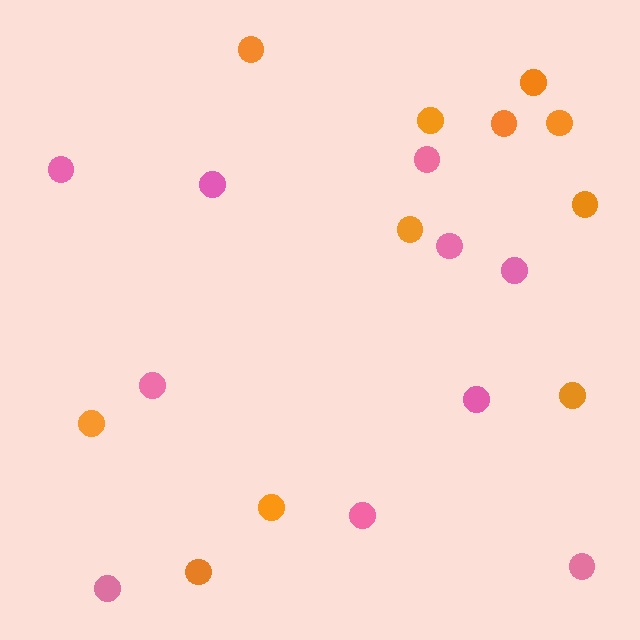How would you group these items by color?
There are 2 groups: one group of pink circles (10) and one group of orange circles (11).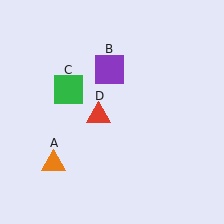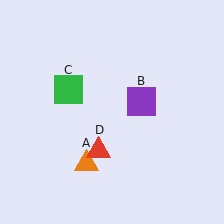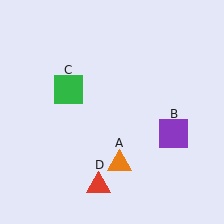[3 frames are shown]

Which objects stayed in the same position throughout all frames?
Green square (object C) remained stationary.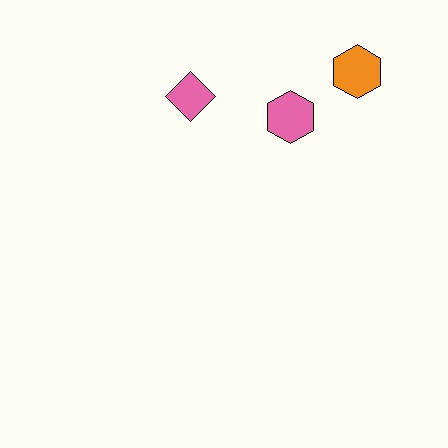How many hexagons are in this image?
There are 2 hexagons.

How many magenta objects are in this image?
There are no magenta objects.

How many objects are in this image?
There are 3 objects.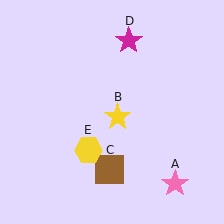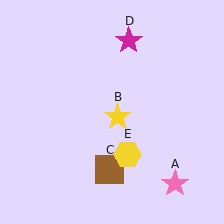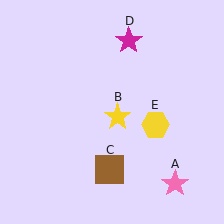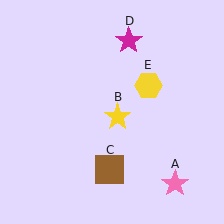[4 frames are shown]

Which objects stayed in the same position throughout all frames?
Pink star (object A) and yellow star (object B) and brown square (object C) and magenta star (object D) remained stationary.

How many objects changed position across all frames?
1 object changed position: yellow hexagon (object E).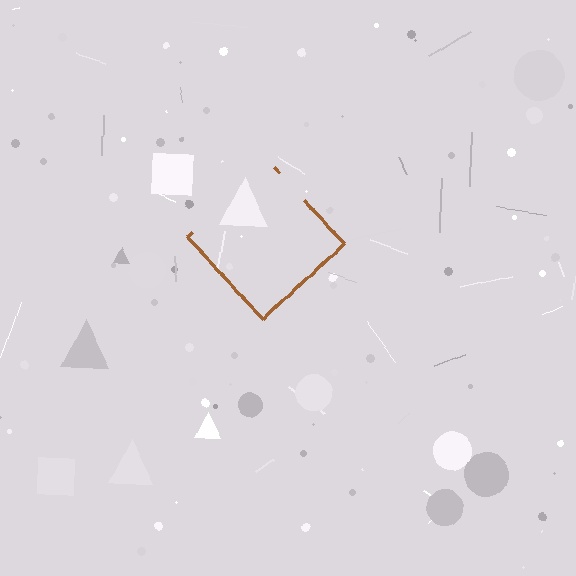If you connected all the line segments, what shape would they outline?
They would outline a diamond.